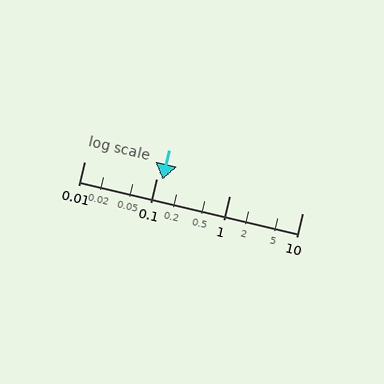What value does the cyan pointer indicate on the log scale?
The pointer indicates approximately 0.12.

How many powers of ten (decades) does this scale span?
The scale spans 3 decades, from 0.01 to 10.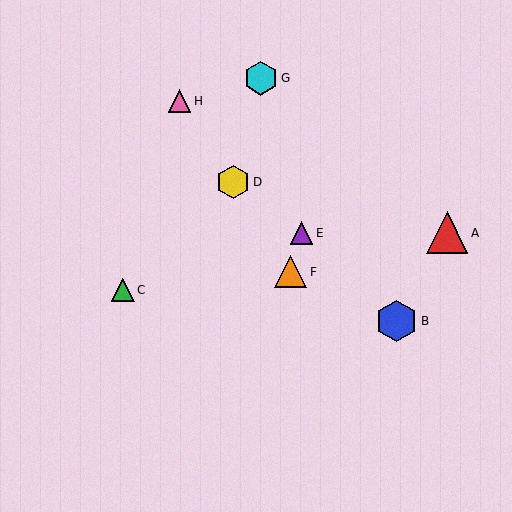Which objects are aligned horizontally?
Objects A, E are aligned horizontally.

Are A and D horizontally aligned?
No, A is at y≈233 and D is at y≈182.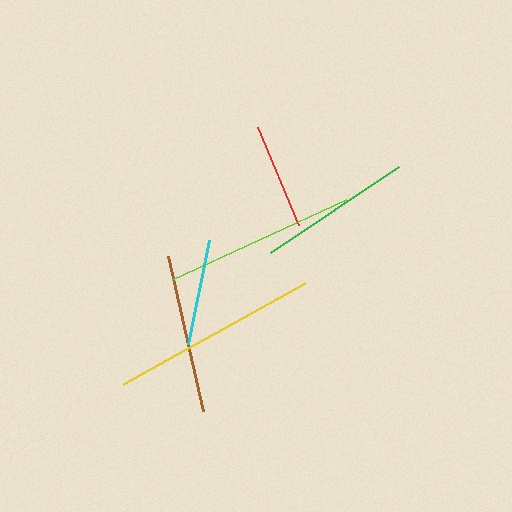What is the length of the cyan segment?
The cyan segment is approximately 106 pixels long.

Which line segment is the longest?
The yellow line is the longest at approximately 209 pixels.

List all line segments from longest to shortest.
From longest to shortest: yellow, lime, brown, green, red, cyan.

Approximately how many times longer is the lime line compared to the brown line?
The lime line is approximately 1.2 times the length of the brown line.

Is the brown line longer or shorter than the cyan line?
The brown line is longer than the cyan line.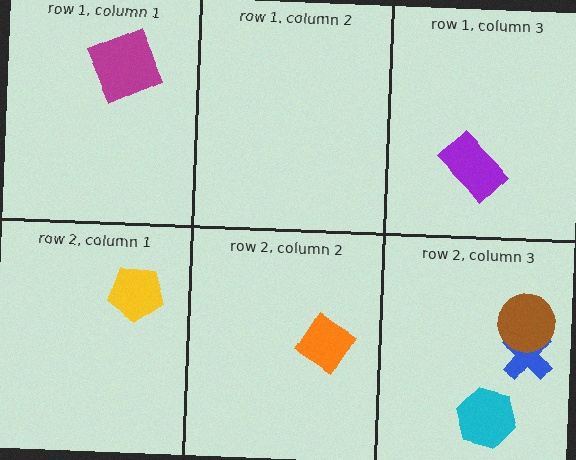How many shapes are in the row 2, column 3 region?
3.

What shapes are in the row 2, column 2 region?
The orange diamond.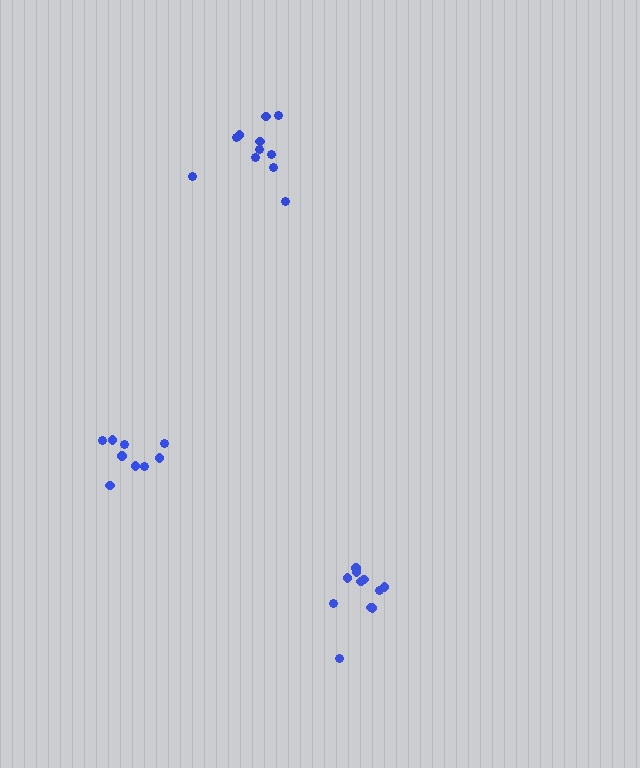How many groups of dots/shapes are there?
There are 3 groups.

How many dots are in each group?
Group 1: 11 dots, Group 2: 11 dots, Group 3: 9 dots (31 total).